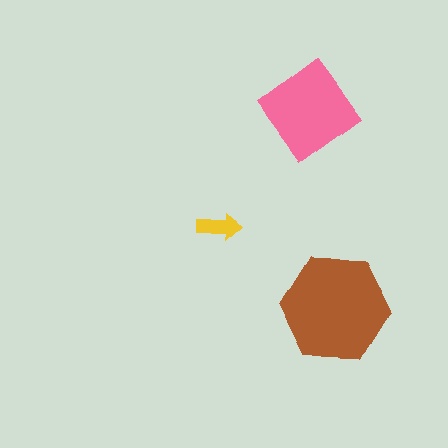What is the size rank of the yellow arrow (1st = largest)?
3rd.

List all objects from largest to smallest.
The brown hexagon, the pink diamond, the yellow arrow.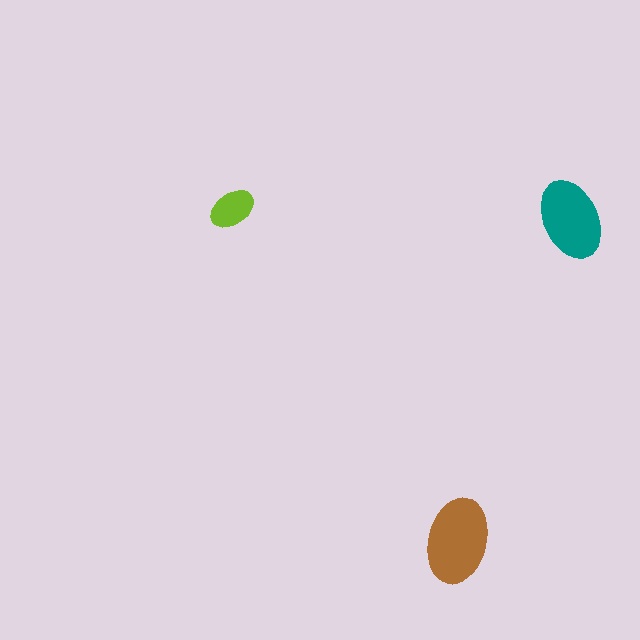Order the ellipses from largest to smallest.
the brown one, the teal one, the lime one.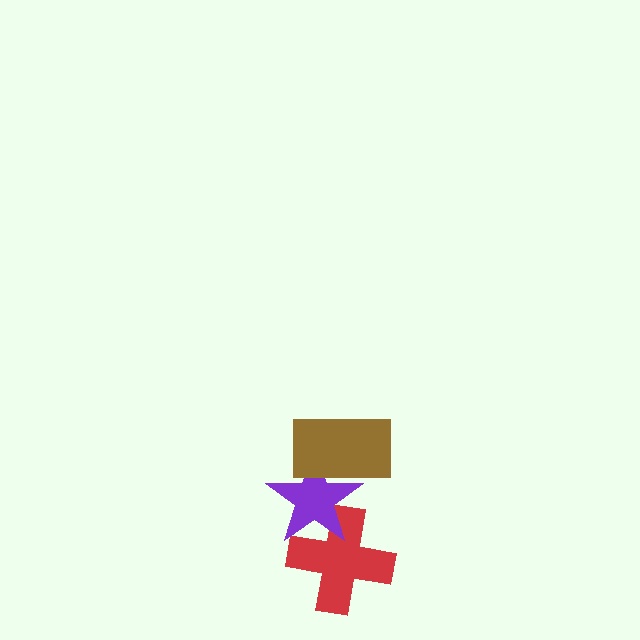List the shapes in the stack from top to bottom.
From top to bottom: the brown rectangle, the purple star, the red cross.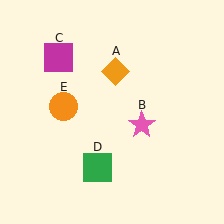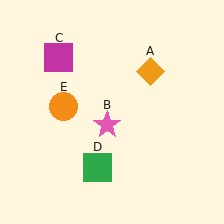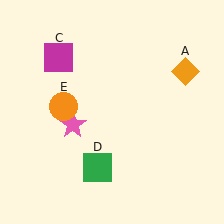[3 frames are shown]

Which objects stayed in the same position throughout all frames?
Magenta square (object C) and green square (object D) and orange circle (object E) remained stationary.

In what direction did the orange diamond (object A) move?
The orange diamond (object A) moved right.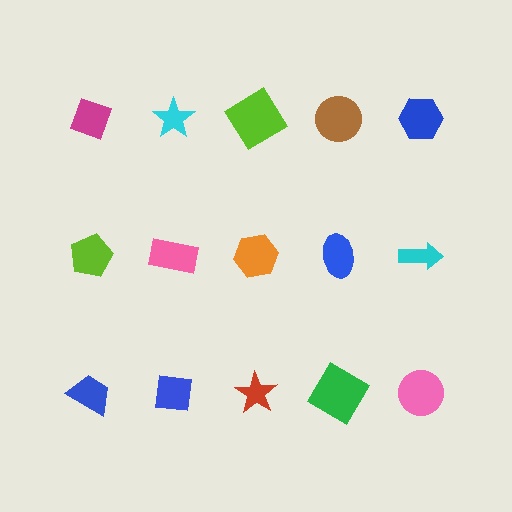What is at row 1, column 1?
A magenta diamond.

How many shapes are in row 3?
5 shapes.